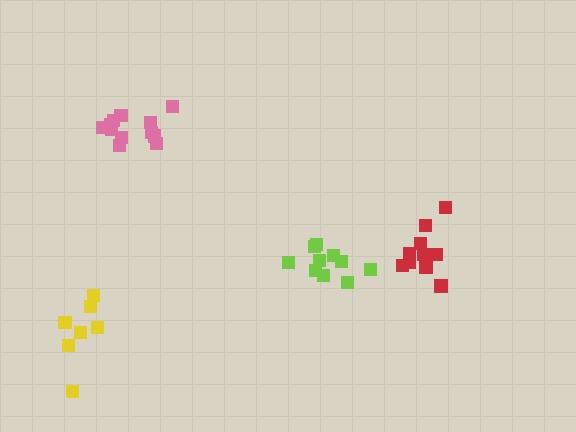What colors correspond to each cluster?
The clusters are colored: lime, yellow, red, pink.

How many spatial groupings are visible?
There are 4 spatial groupings.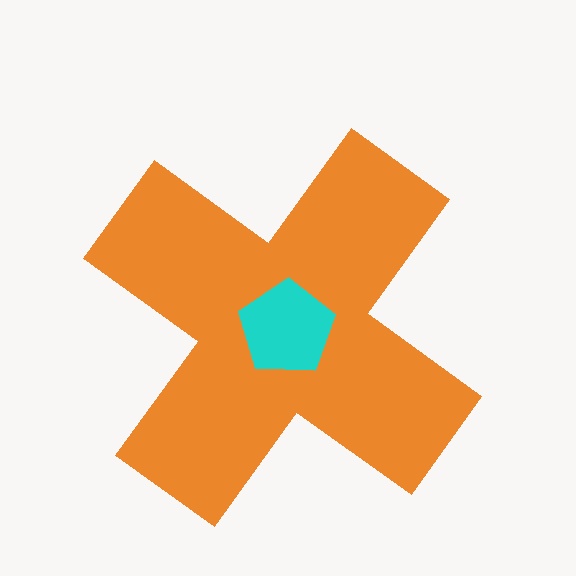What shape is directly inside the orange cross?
The cyan pentagon.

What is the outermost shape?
The orange cross.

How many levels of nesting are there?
2.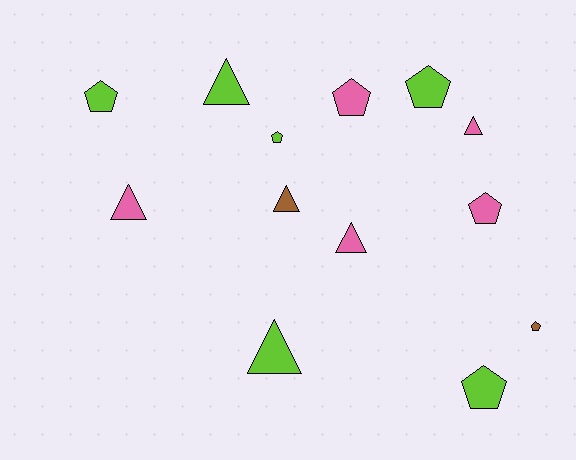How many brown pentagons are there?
There is 1 brown pentagon.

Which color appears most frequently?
Lime, with 6 objects.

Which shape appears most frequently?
Pentagon, with 7 objects.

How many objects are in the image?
There are 13 objects.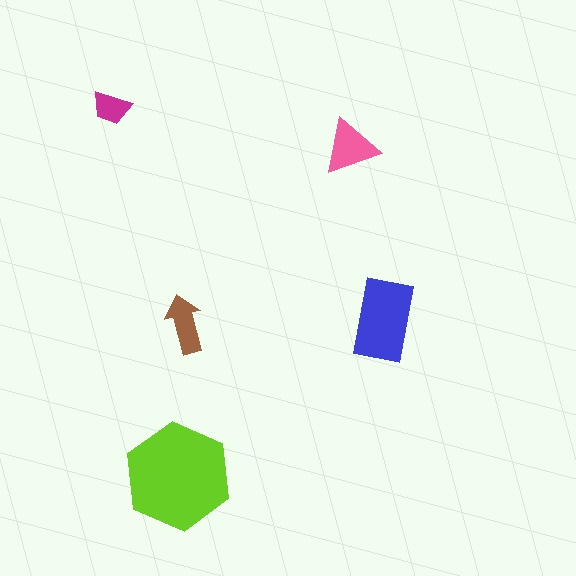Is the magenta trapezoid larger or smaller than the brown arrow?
Smaller.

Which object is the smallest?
The magenta trapezoid.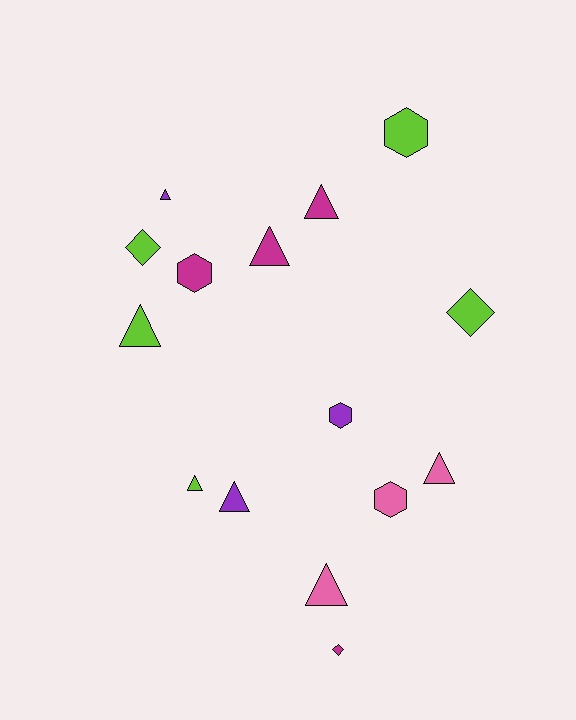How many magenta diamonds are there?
There is 1 magenta diamond.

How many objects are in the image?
There are 15 objects.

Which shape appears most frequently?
Triangle, with 8 objects.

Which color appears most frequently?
Lime, with 5 objects.